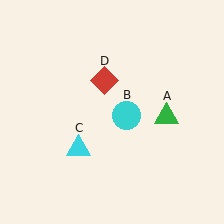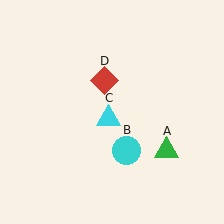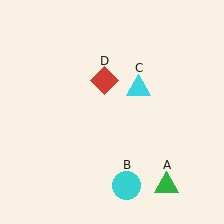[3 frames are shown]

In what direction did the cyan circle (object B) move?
The cyan circle (object B) moved down.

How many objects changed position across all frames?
3 objects changed position: green triangle (object A), cyan circle (object B), cyan triangle (object C).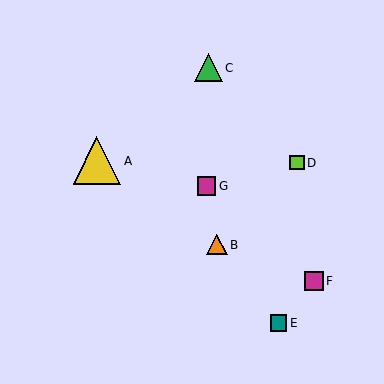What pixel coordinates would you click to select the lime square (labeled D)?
Click at (297, 163) to select the lime square D.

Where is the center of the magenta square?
The center of the magenta square is at (314, 281).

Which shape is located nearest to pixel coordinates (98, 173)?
The yellow triangle (labeled A) at (97, 161) is nearest to that location.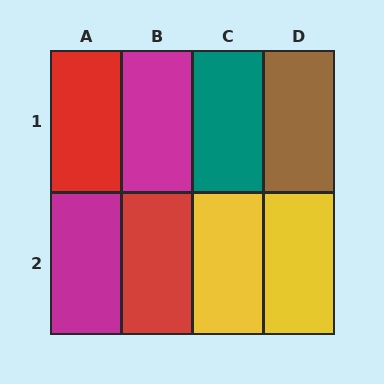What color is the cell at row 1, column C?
Teal.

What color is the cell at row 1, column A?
Red.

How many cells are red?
2 cells are red.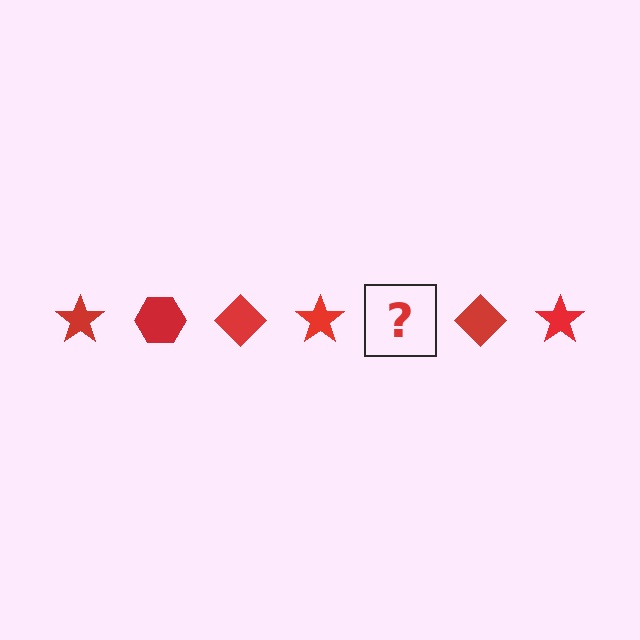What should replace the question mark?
The question mark should be replaced with a red hexagon.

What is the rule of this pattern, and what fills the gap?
The rule is that the pattern cycles through star, hexagon, diamond shapes in red. The gap should be filled with a red hexagon.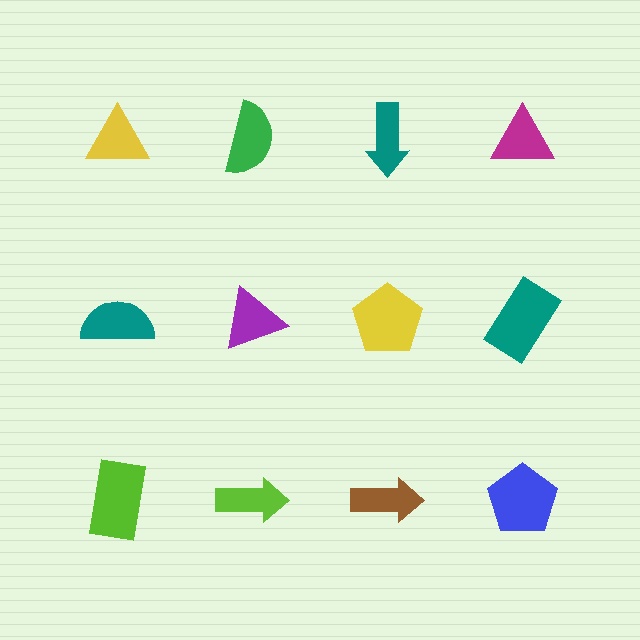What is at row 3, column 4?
A blue pentagon.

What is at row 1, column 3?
A teal arrow.